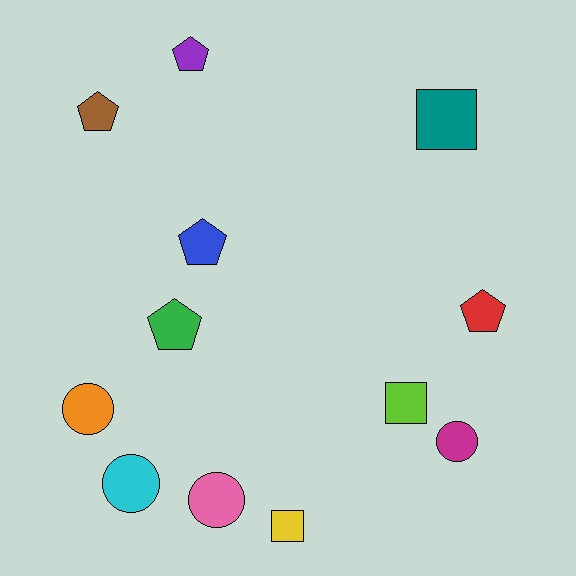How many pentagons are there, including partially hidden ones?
There are 5 pentagons.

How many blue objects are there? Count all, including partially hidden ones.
There is 1 blue object.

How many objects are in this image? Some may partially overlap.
There are 12 objects.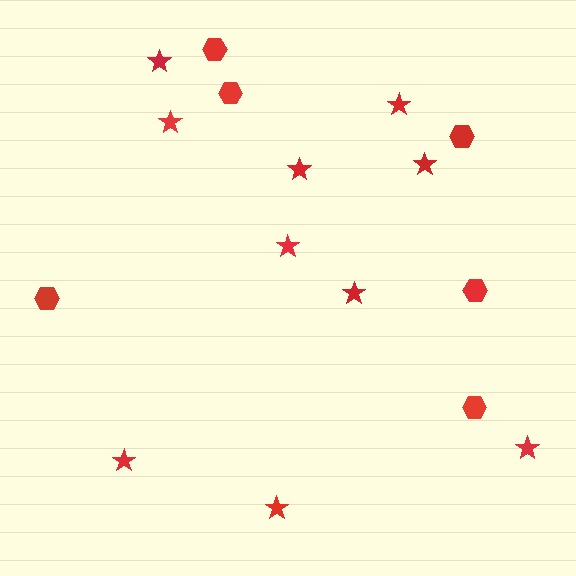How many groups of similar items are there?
There are 2 groups: one group of stars (10) and one group of hexagons (6).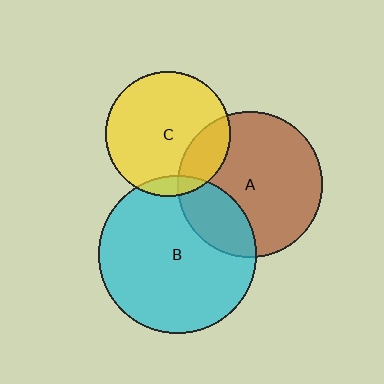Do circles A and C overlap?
Yes.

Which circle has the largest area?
Circle B (cyan).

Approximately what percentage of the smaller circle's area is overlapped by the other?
Approximately 20%.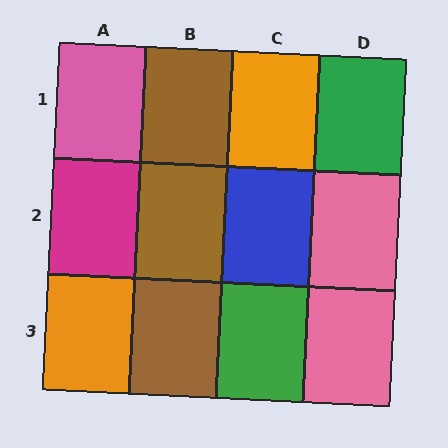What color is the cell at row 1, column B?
Brown.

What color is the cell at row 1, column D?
Green.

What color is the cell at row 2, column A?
Magenta.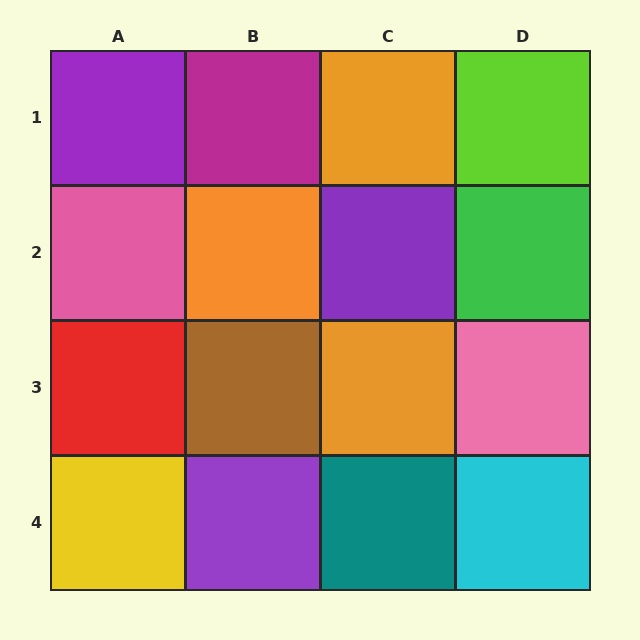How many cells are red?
1 cell is red.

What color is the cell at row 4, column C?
Teal.